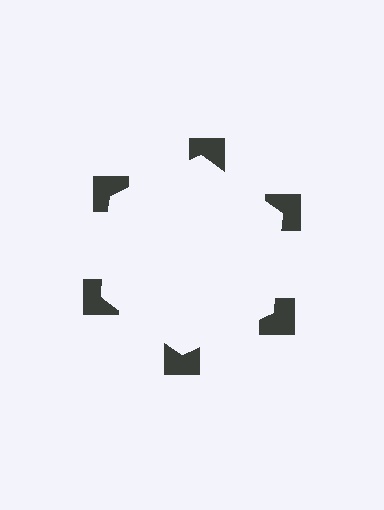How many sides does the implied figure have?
6 sides.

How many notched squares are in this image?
There are 6 — one at each vertex of the illusory hexagon.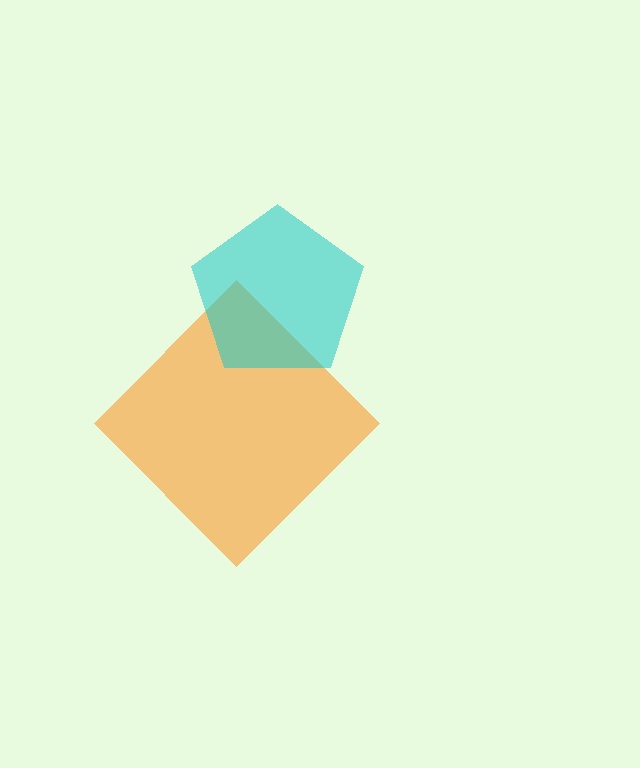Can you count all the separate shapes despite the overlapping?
Yes, there are 2 separate shapes.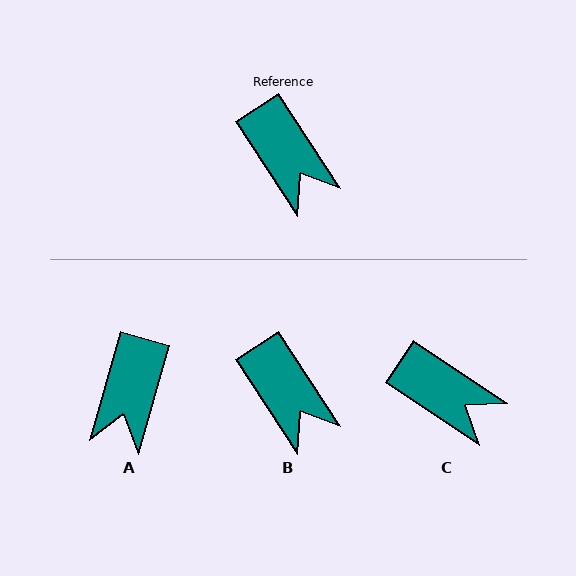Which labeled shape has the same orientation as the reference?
B.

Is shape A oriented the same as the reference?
No, it is off by about 48 degrees.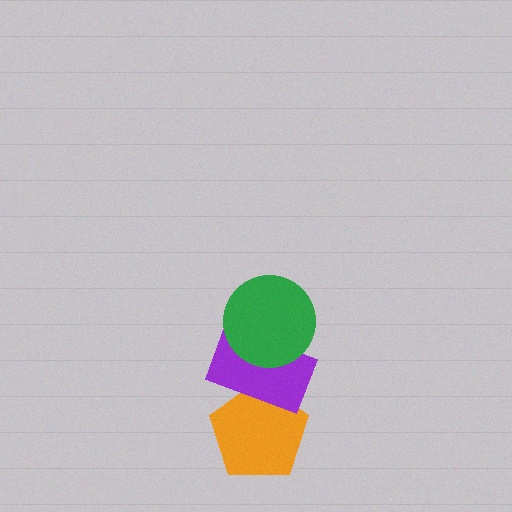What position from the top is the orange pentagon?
The orange pentagon is 3rd from the top.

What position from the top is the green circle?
The green circle is 1st from the top.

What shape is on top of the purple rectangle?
The green circle is on top of the purple rectangle.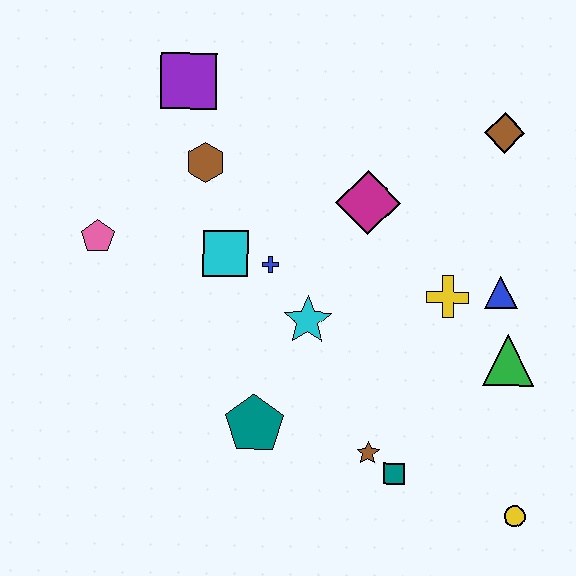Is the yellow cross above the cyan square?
No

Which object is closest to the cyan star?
The blue cross is closest to the cyan star.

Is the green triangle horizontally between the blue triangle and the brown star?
No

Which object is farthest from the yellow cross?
The pink pentagon is farthest from the yellow cross.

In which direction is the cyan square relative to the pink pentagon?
The cyan square is to the right of the pink pentagon.